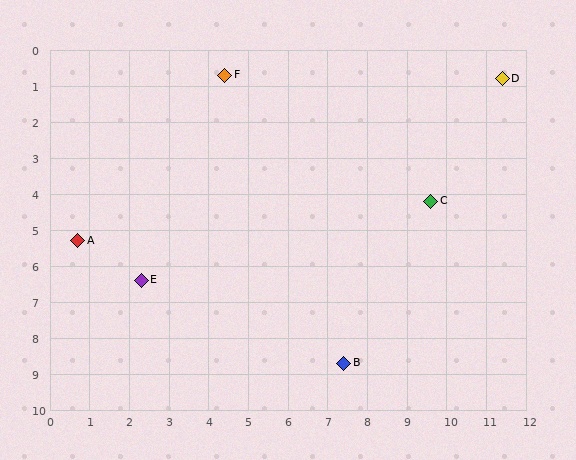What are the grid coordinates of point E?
Point E is at approximately (2.3, 6.4).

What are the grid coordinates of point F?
Point F is at approximately (4.4, 0.7).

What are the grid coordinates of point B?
Point B is at approximately (7.4, 8.7).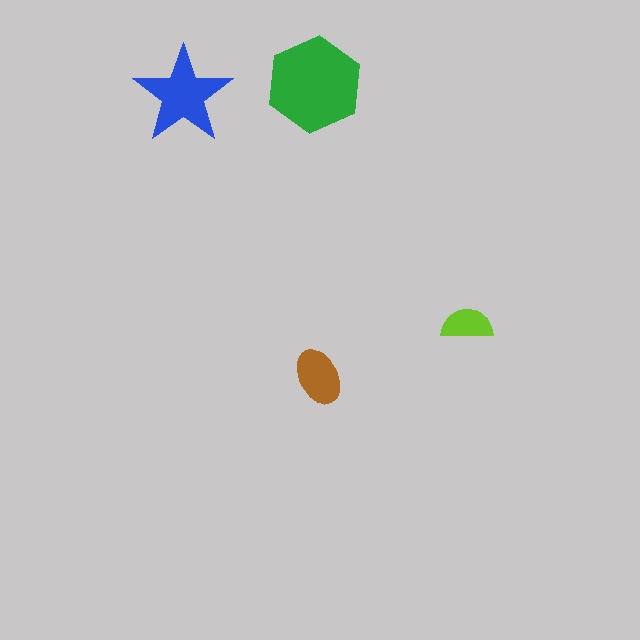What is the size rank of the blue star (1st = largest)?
2nd.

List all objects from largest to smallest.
The green hexagon, the blue star, the brown ellipse, the lime semicircle.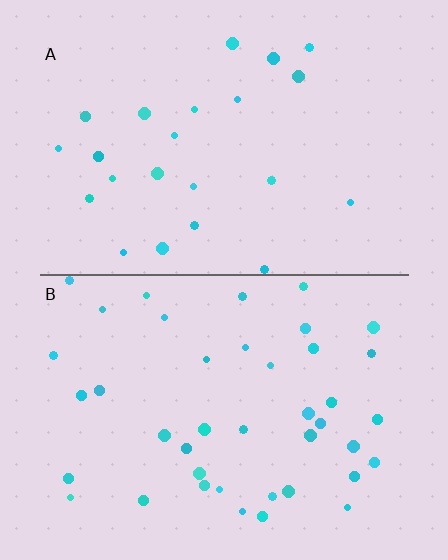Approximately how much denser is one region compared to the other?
Approximately 1.8× — region B over region A.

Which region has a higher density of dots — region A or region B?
B (the bottom).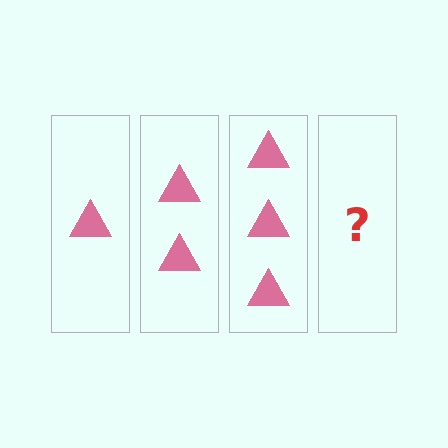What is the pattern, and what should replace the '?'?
The pattern is that each step adds one more triangle. The '?' should be 4 triangles.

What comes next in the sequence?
The next element should be 4 triangles.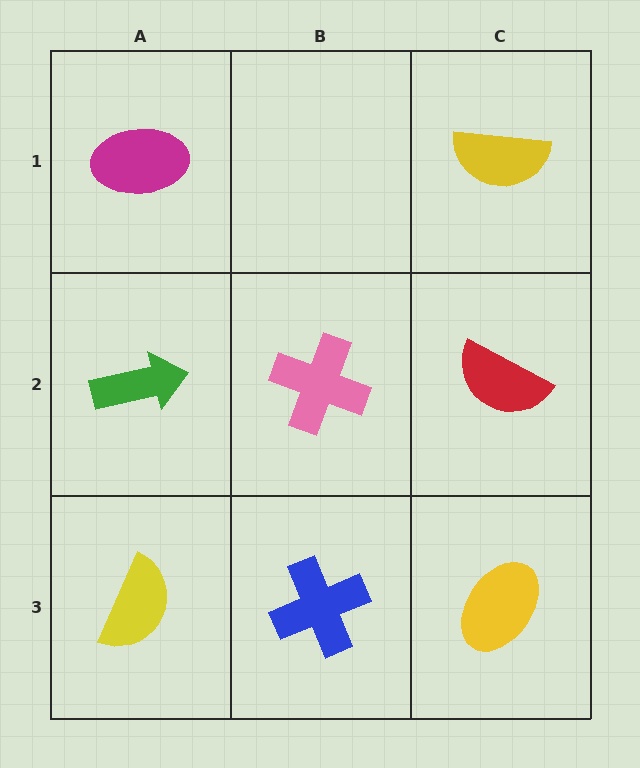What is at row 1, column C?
A yellow semicircle.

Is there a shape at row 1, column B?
No, that cell is empty.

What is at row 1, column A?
A magenta ellipse.